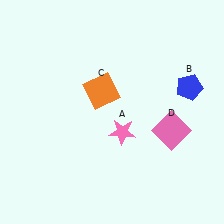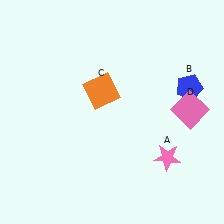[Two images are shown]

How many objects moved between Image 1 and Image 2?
2 objects moved between the two images.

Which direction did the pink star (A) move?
The pink star (A) moved right.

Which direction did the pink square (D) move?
The pink square (D) moved up.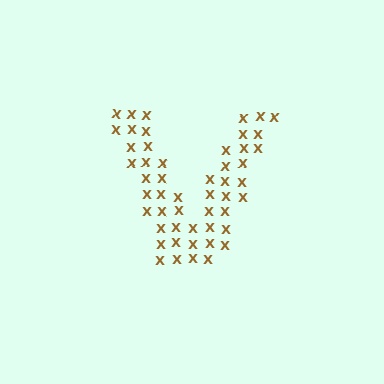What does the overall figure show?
The overall figure shows the letter V.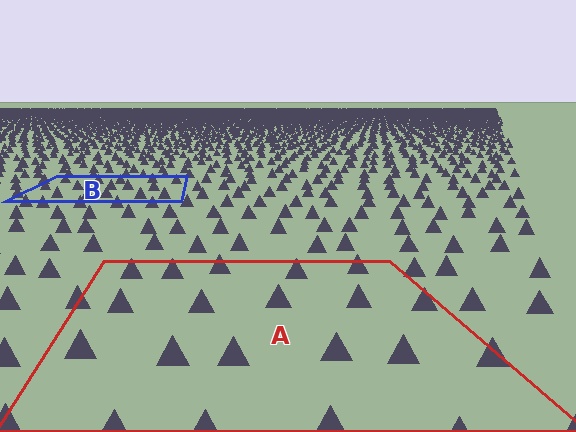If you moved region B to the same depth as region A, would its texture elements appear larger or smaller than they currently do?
They would appear larger. At a closer depth, the same texture elements are projected at a bigger on-screen size.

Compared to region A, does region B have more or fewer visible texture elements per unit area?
Region B has more texture elements per unit area — they are packed more densely because it is farther away.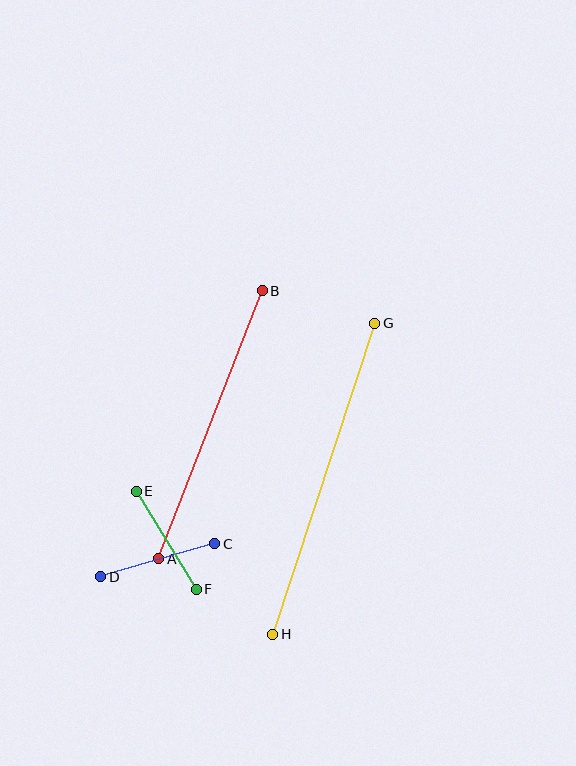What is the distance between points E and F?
The distance is approximately 115 pixels.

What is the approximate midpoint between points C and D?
The midpoint is at approximately (158, 560) pixels.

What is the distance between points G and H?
The distance is approximately 328 pixels.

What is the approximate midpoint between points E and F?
The midpoint is at approximately (166, 540) pixels.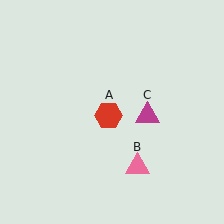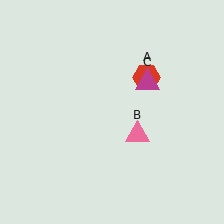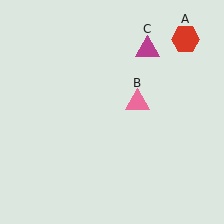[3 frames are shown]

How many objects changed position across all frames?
3 objects changed position: red hexagon (object A), pink triangle (object B), magenta triangle (object C).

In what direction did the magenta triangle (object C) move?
The magenta triangle (object C) moved up.